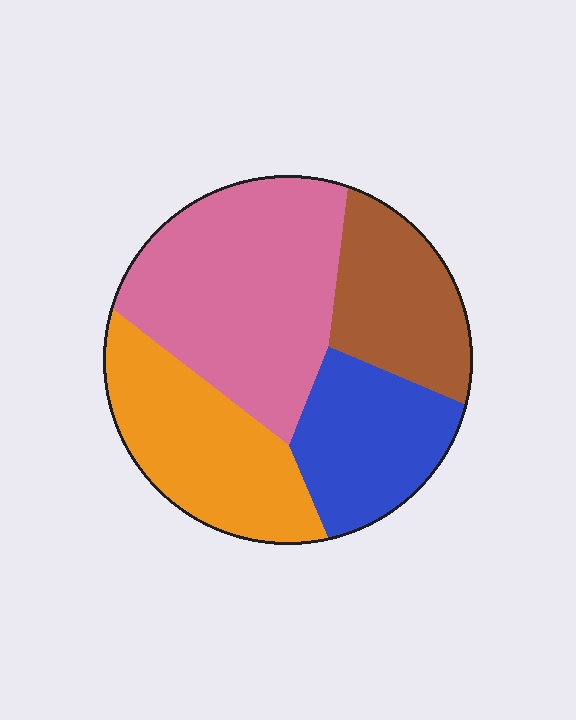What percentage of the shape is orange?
Orange covers 25% of the shape.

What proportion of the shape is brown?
Brown takes up less than a quarter of the shape.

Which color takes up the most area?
Pink, at roughly 35%.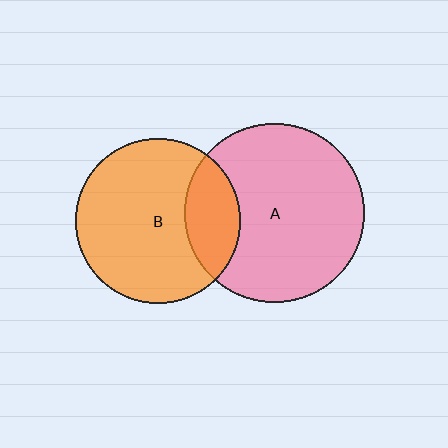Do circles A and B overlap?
Yes.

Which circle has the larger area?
Circle A (pink).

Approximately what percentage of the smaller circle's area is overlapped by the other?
Approximately 25%.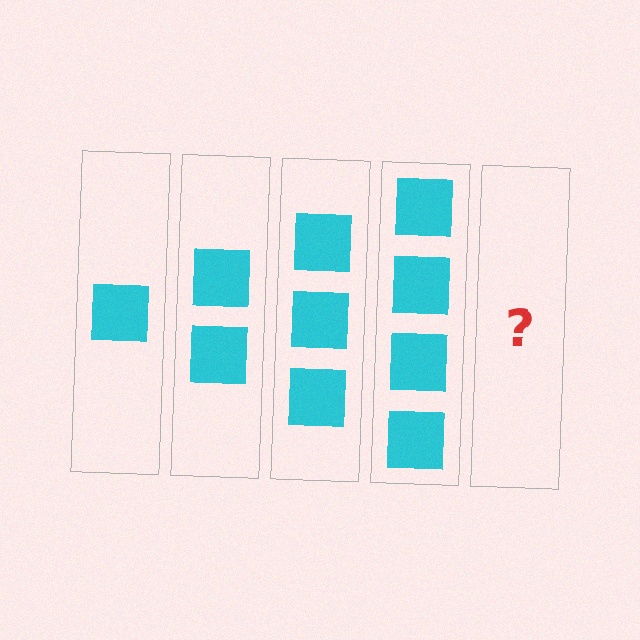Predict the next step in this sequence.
The next step is 5 squares.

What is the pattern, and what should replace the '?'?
The pattern is that each step adds one more square. The '?' should be 5 squares.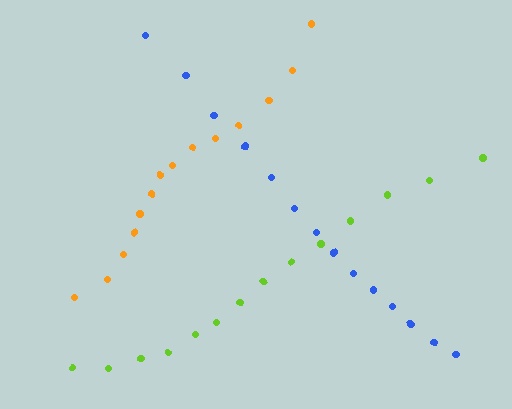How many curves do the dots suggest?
There are 3 distinct paths.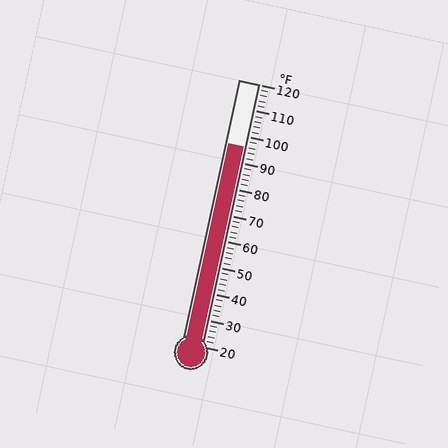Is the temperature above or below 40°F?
The temperature is above 40°F.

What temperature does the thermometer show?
The thermometer shows approximately 96°F.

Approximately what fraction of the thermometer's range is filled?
The thermometer is filled to approximately 75% of its range.